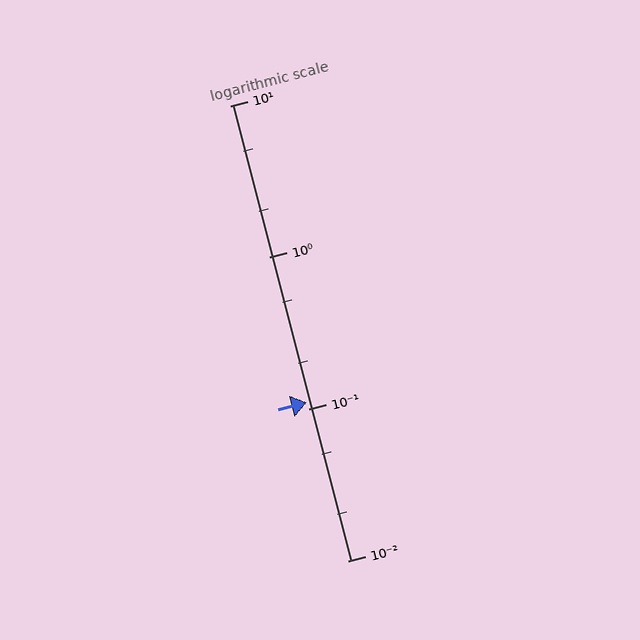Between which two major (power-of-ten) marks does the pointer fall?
The pointer is between 0.1 and 1.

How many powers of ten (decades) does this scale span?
The scale spans 3 decades, from 0.01 to 10.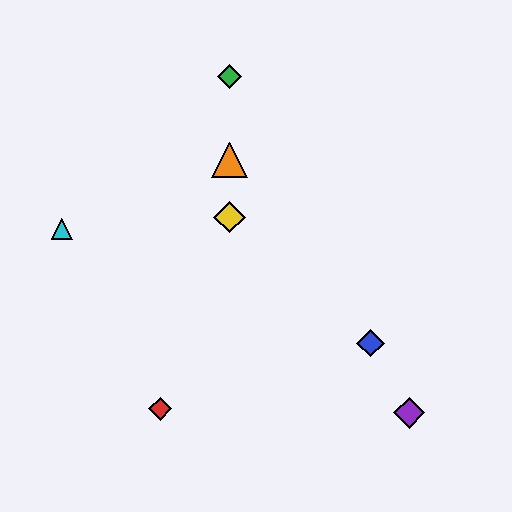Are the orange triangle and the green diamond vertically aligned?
Yes, both are at x≈230.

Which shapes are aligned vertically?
The green diamond, the yellow diamond, the orange triangle are aligned vertically.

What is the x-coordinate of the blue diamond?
The blue diamond is at x≈370.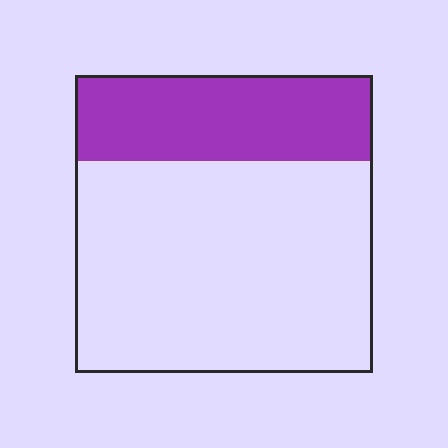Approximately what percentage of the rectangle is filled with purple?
Approximately 30%.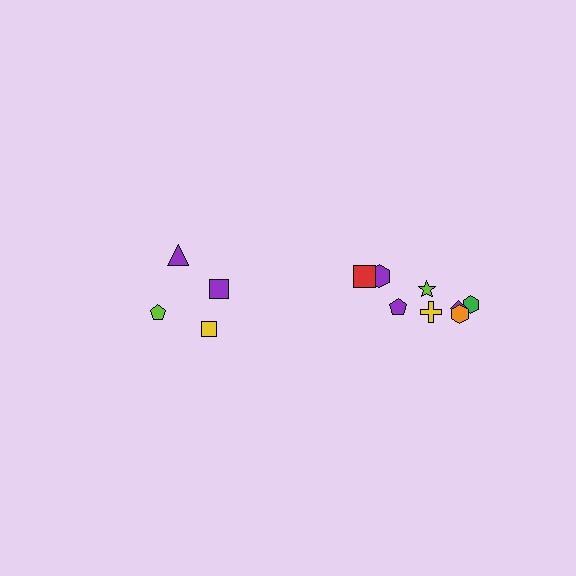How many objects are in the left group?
There are 4 objects.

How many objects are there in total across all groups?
There are 12 objects.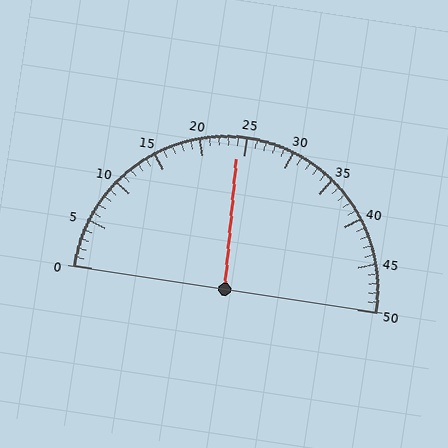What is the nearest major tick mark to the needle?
The nearest major tick mark is 25.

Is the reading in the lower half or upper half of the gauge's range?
The reading is in the lower half of the range (0 to 50).